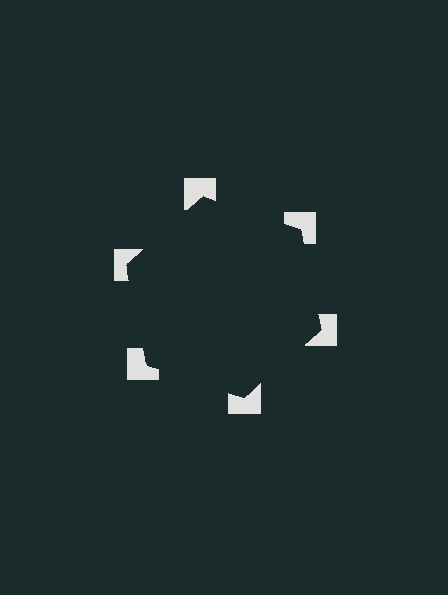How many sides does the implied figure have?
6 sides.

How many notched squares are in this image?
There are 6 — one at each vertex of the illusory hexagon.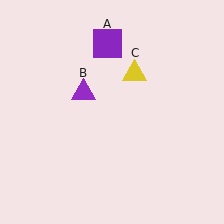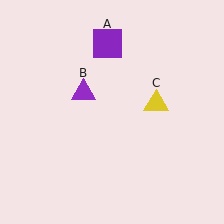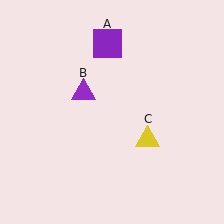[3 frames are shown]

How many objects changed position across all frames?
1 object changed position: yellow triangle (object C).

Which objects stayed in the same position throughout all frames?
Purple square (object A) and purple triangle (object B) remained stationary.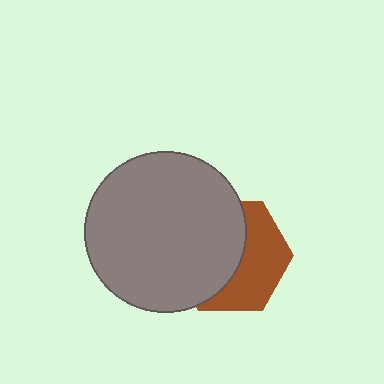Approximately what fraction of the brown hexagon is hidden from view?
Roughly 55% of the brown hexagon is hidden behind the gray circle.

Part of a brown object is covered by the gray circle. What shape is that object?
It is a hexagon.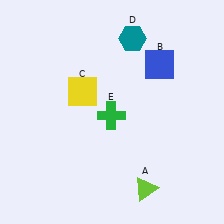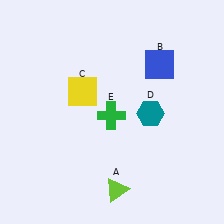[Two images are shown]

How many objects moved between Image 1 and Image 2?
2 objects moved between the two images.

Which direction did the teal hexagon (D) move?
The teal hexagon (D) moved down.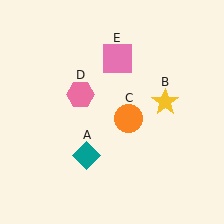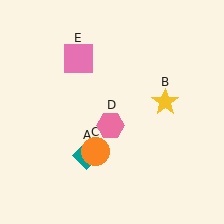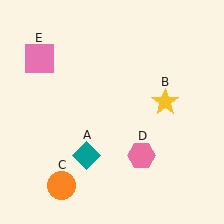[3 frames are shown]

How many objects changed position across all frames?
3 objects changed position: orange circle (object C), pink hexagon (object D), pink square (object E).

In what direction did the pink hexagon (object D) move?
The pink hexagon (object D) moved down and to the right.